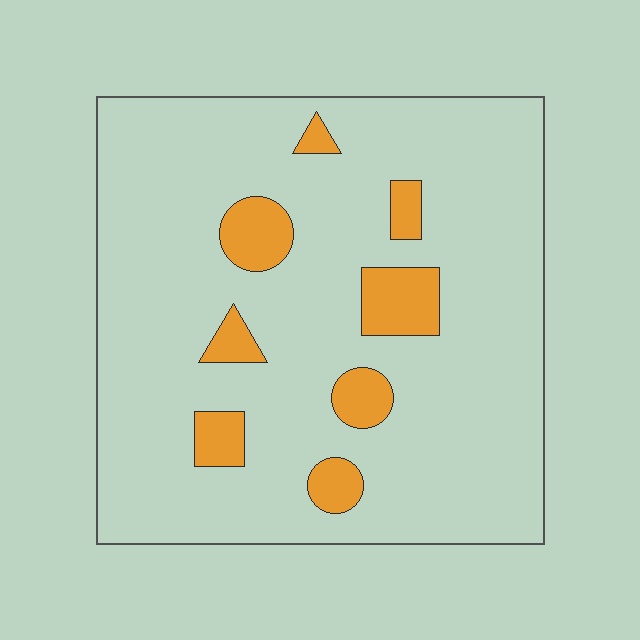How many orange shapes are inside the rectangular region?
8.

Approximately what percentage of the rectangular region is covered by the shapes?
Approximately 10%.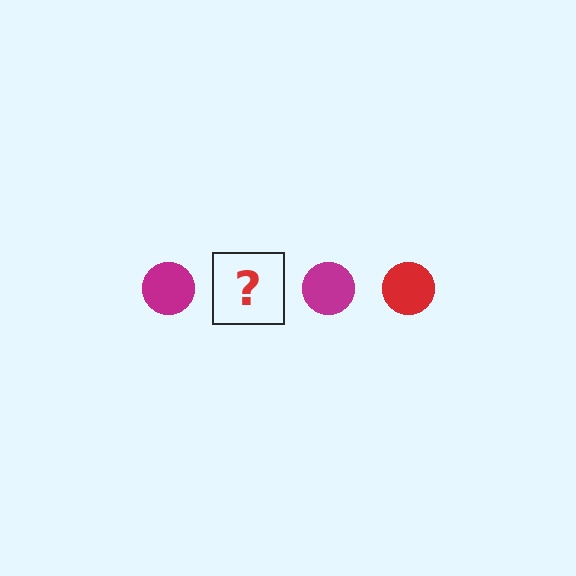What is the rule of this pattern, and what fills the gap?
The rule is that the pattern cycles through magenta, red circles. The gap should be filled with a red circle.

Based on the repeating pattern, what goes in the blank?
The blank should be a red circle.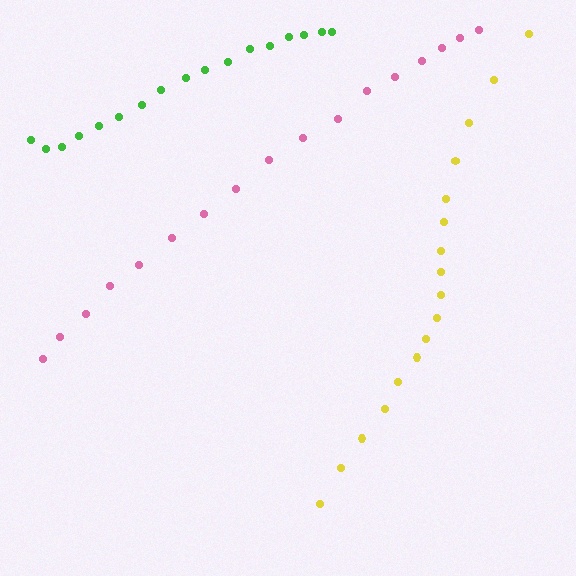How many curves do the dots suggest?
There are 3 distinct paths.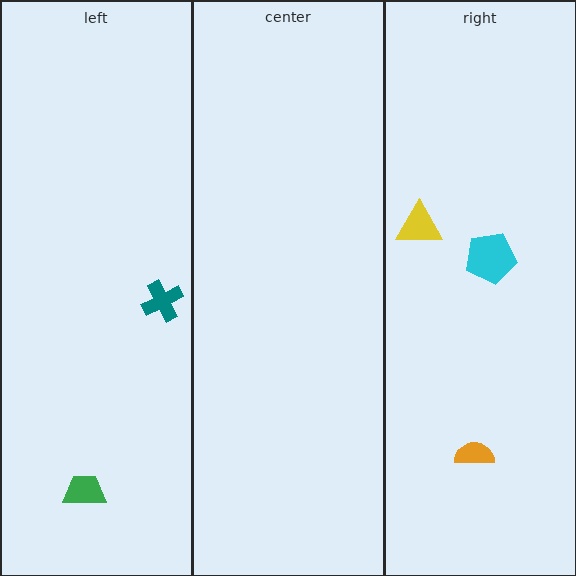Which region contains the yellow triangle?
The right region.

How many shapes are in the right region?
3.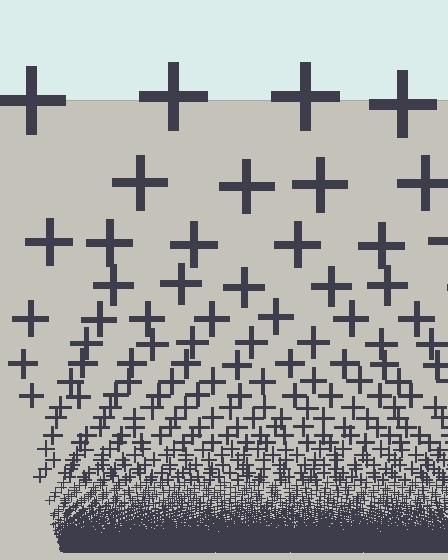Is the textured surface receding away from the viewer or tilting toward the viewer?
The surface appears to tilt toward the viewer. Texture elements get larger and sparser toward the top.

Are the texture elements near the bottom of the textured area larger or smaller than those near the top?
Smaller. The gradient is inverted — elements near the bottom are smaller and denser.